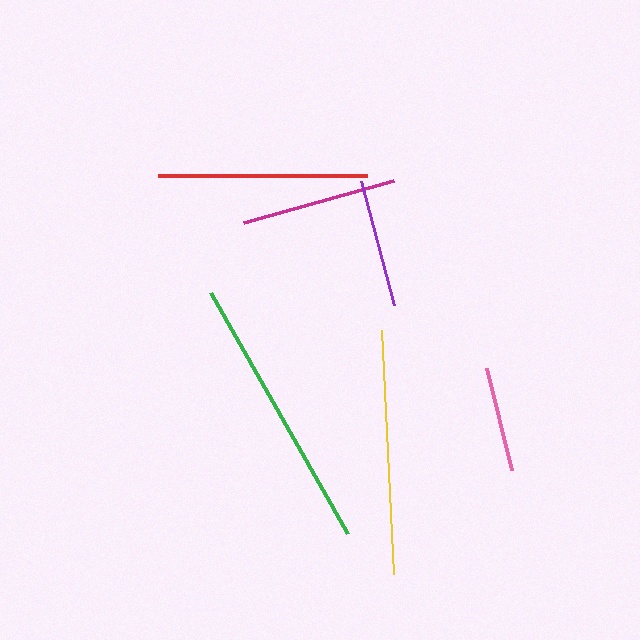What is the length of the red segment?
The red segment is approximately 209 pixels long.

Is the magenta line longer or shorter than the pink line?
The magenta line is longer than the pink line.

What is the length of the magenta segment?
The magenta segment is approximately 156 pixels long.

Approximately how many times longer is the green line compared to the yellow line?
The green line is approximately 1.1 times the length of the yellow line.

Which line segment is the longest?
The green line is the longest at approximately 277 pixels.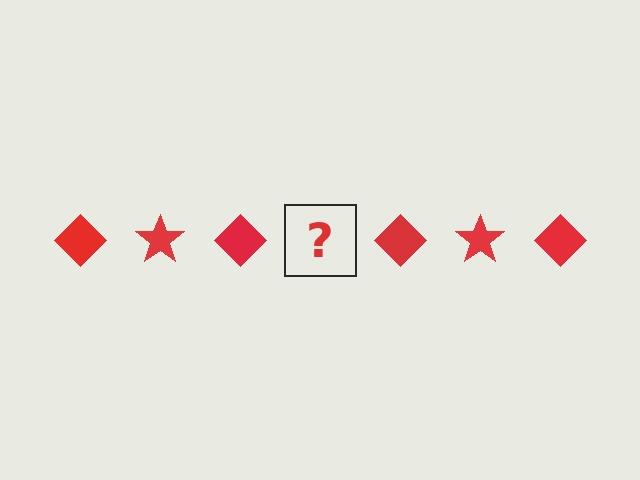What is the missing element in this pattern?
The missing element is a red star.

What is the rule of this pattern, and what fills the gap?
The rule is that the pattern cycles through diamond, star shapes in red. The gap should be filled with a red star.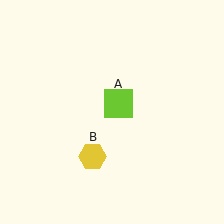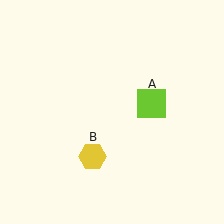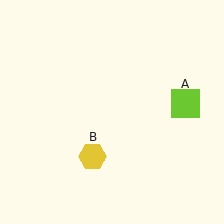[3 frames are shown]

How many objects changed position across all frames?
1 object changed position: lime square (object A).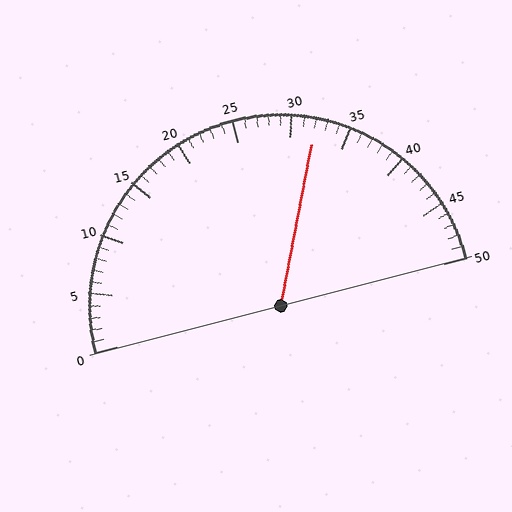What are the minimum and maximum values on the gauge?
The gauge ranges from 0 to 50.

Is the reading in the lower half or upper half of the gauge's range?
The reading is in the upper half of the range (0 to 50).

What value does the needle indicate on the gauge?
The needle indicates approximately 32.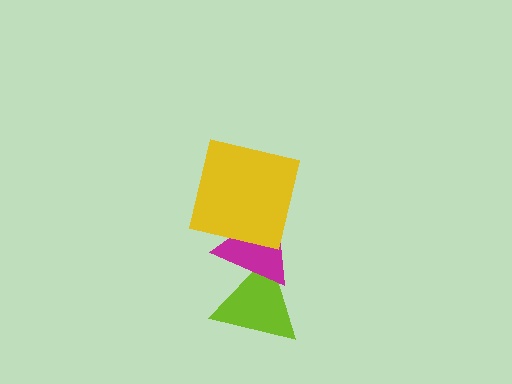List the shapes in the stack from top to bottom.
From top to bottom: the yellow square, the magenta triangle, the lime triangle.